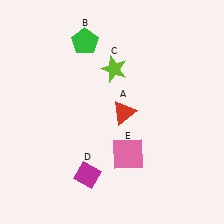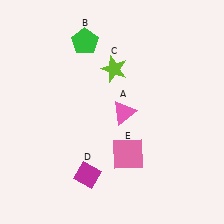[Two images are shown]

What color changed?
The triangle (A) changed from red in Image 1 to pink in Image 2.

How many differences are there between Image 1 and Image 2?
There is 1 difference between the two images.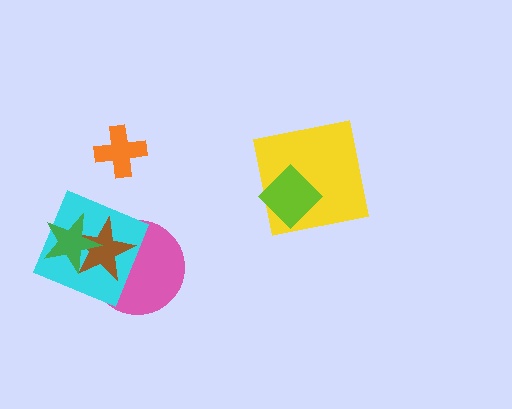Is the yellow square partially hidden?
Yes, it is partially covered by another shape.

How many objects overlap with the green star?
2 objects overlap with the green star.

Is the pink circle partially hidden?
Yes, it is partially covered by another shape.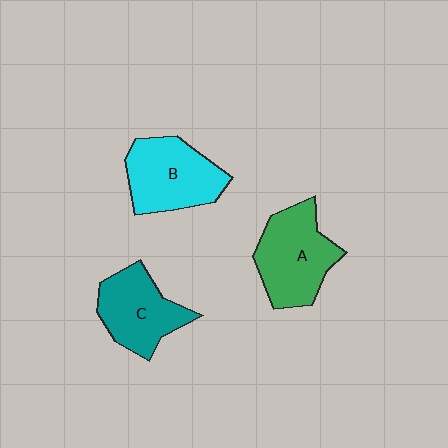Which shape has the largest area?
Shape A (green).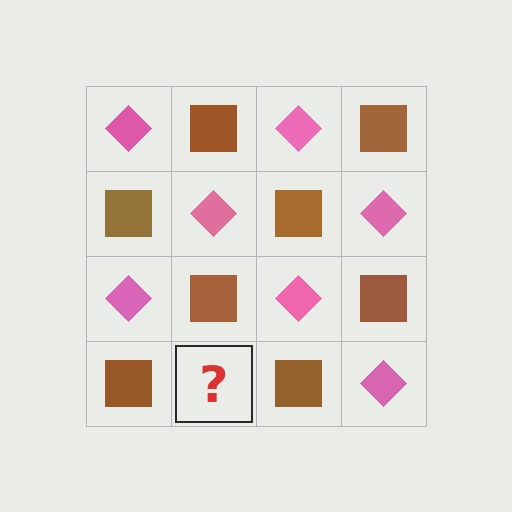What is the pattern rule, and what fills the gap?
The rule is that it alternates pink diamond and brown square in a checkerboard pattern. The gap should be filled with a pink diamond.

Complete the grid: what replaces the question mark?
The question mark should be replaced with a pink diamond.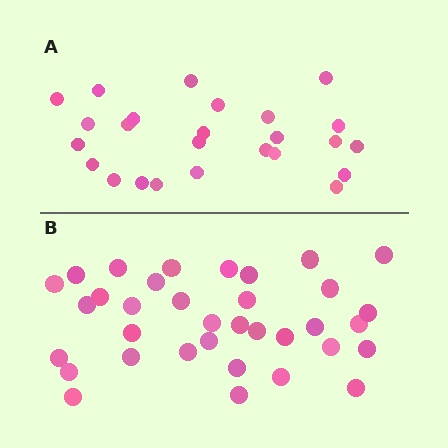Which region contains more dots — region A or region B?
Region B (the bottom region) has more dots.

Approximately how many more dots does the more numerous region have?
Region B has roughly 10 or so more dots than region A.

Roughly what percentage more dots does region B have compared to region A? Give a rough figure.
About 40% more.